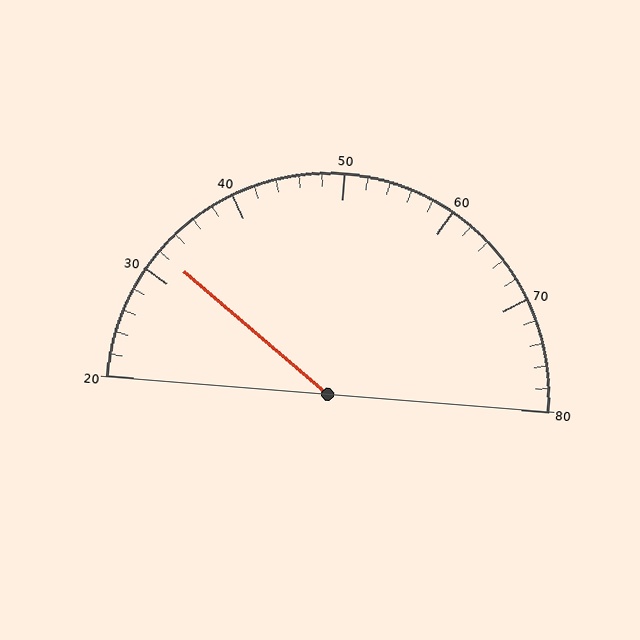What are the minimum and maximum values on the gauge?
The gauge ranges from 20 to 80.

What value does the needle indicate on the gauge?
The needle indicates approximately 32.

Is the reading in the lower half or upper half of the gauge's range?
The reading is in the lower half of the range (20 to 80).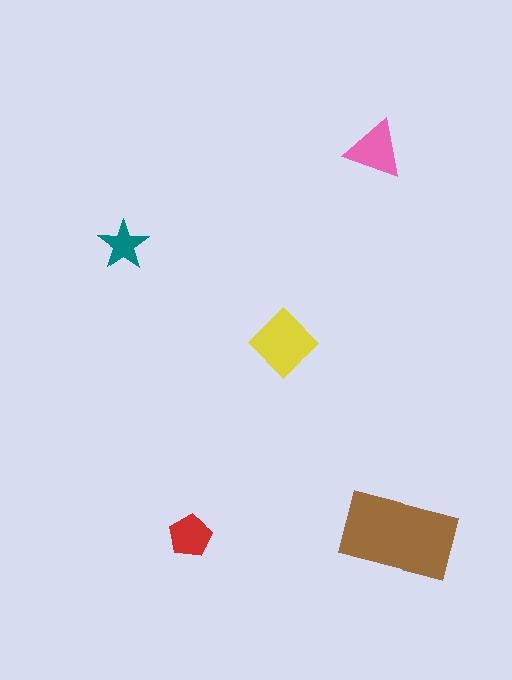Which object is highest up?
The pink triangle is topmost.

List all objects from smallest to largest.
The teal star, the red pentagon, the pink triangle, the yellow diamond, the brown rectangle.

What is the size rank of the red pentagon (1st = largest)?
4th.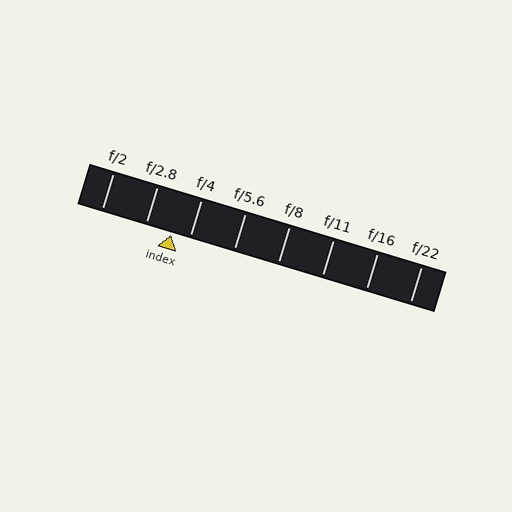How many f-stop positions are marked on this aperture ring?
There are 8 f-stop positions marked.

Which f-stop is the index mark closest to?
The index mark is closest to f/4.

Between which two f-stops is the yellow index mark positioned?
The index mark is between f/2.8 and f/4.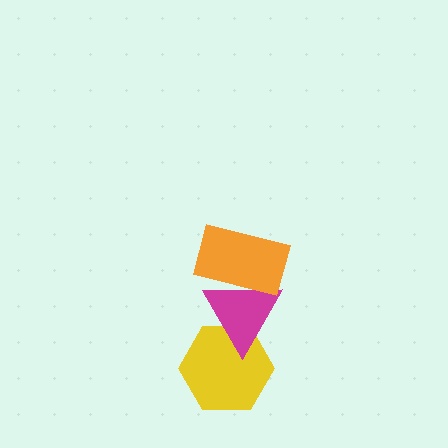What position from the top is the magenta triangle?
The magenta triangle is 2nd from the top.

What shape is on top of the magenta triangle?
The orange rectangle is on top of the magenta triangle.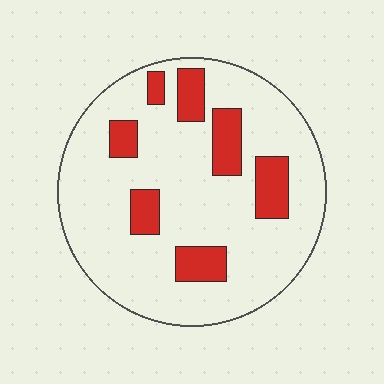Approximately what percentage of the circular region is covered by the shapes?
Approximately 20%.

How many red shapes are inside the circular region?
7.